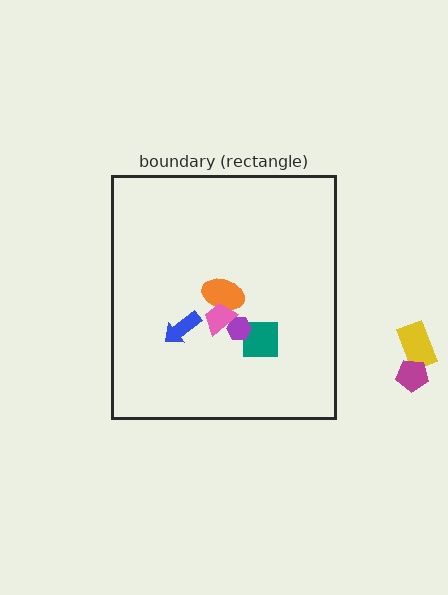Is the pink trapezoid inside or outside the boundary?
Inside.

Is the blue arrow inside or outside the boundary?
Inside.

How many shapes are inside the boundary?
5 inside, 2 outside.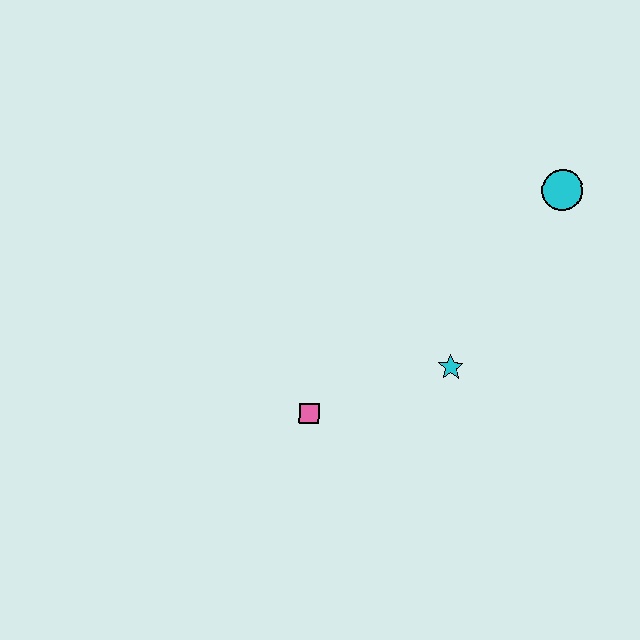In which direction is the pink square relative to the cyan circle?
The pink square is to the left of the cyan circle.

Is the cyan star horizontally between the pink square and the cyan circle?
Yes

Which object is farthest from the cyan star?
The cyan circle is farthest from the cyan star.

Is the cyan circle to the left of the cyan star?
No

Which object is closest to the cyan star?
The pink square is closest to the cyan star.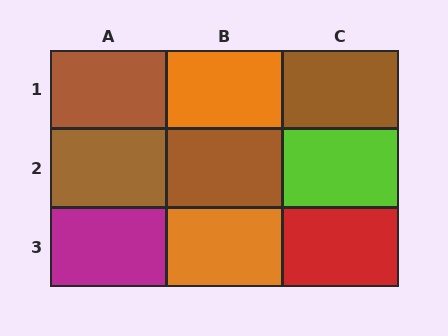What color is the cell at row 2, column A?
Brown.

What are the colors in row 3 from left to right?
Magenta, orange, red.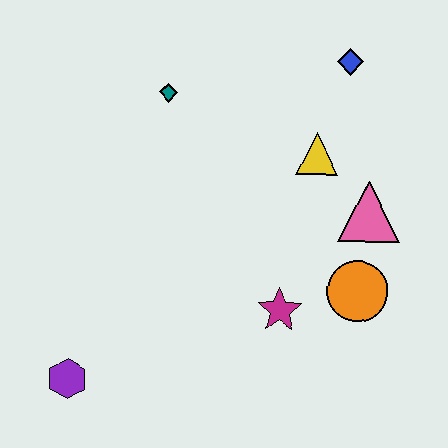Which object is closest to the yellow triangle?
The pink triangle is closest to the yellow triangle.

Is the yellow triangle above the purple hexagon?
Yes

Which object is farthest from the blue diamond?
The purple hexagon is farthest from the blue diamond.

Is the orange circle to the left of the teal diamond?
No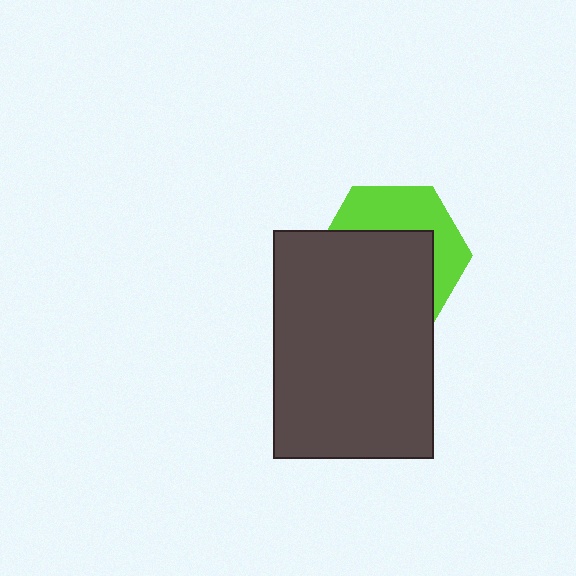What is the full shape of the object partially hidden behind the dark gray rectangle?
The partially hidden object is a lime hexagon.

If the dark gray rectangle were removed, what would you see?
You would see the complete lime hexagon.